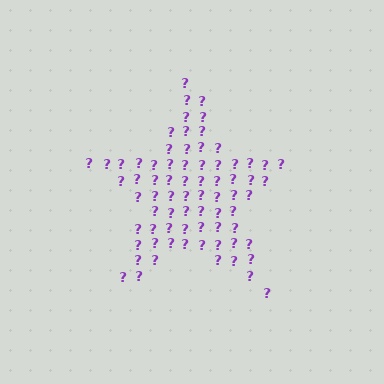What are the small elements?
The small elements are question marks.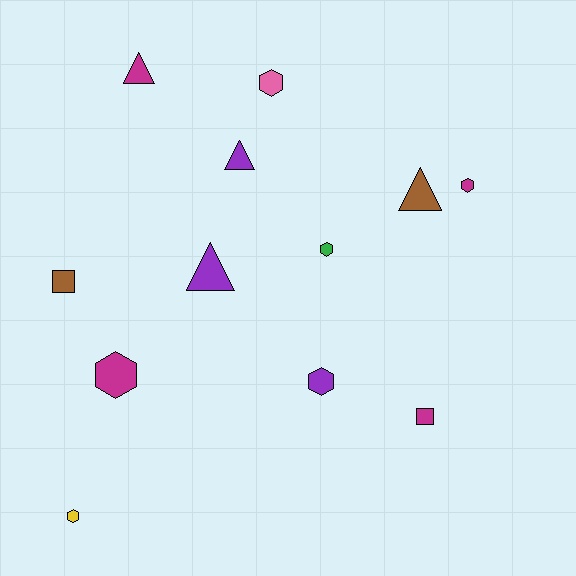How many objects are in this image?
There are 12 objects.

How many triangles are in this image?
There are 4 triangles.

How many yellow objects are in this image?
There is 1 yellow object.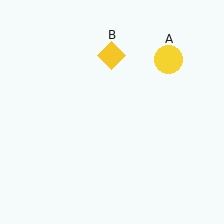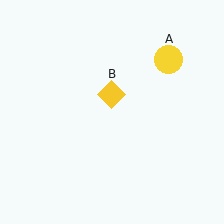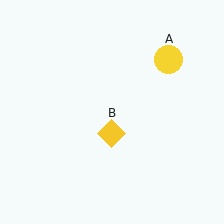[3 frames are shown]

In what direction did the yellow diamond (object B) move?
The yellow diamond (object B) moved down.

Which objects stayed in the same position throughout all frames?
Yellow circle (object A) remained stationary.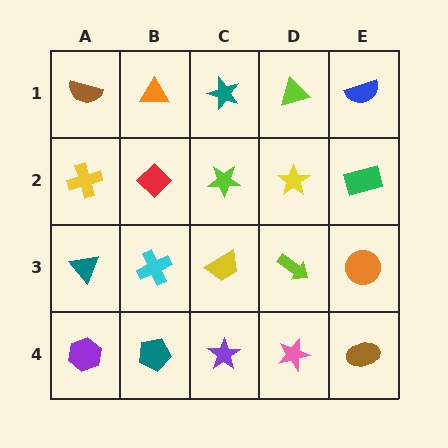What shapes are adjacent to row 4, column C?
A yellow trapezoid (row 3, column C), a teal pentagon (row 4, column B), a pink star (row 4, column D).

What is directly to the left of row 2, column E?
A yellow star.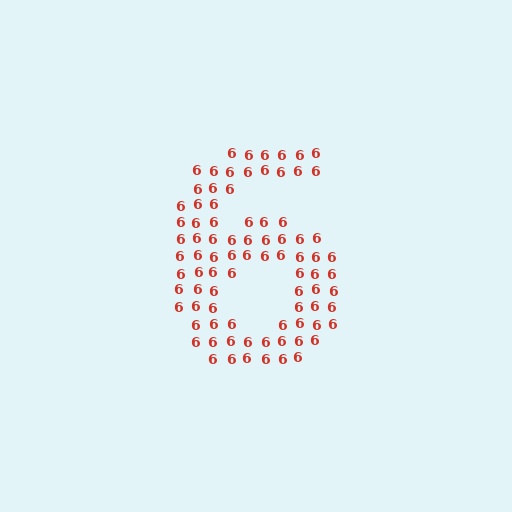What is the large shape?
The large shape is the digit 6.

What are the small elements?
The small elements are digit 6's.